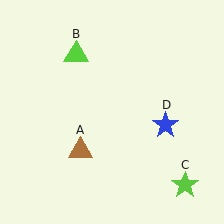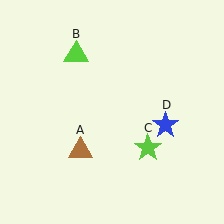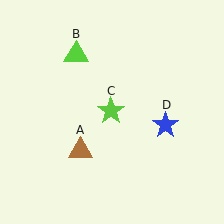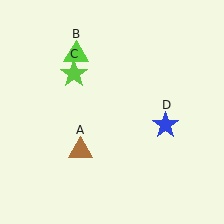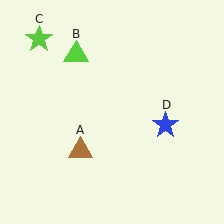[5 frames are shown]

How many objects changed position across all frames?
1 object changed position: lime star (object C).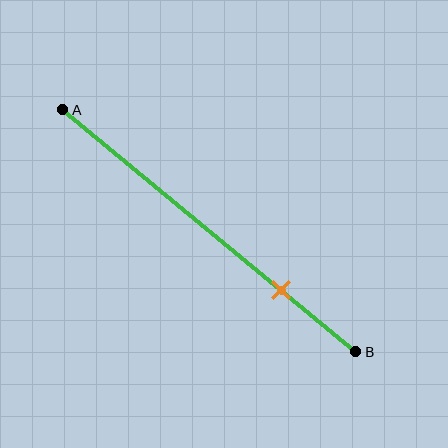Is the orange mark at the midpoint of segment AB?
No, the mark is at about 75% from A, not at the 50% midpoint.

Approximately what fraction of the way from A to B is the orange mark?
The orange mark is approximately 75% of the way from A to B.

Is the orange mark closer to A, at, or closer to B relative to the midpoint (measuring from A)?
The orange mark is closer to point B than the midpoint of segment AB.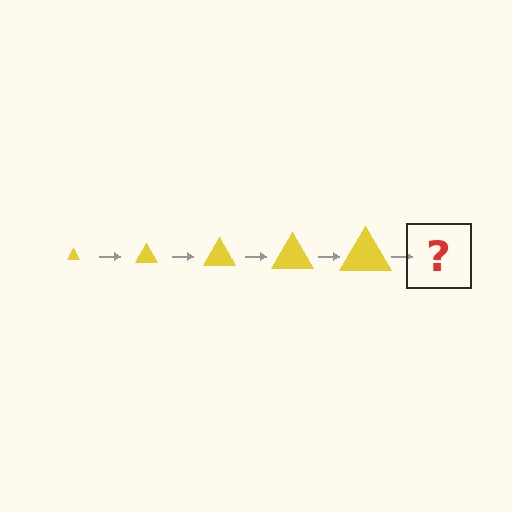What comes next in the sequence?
The next element should be a yellow triangle, larger than the previous one.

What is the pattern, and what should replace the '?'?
The pattern is that the triangle gets progressively larger each step. The '?' should be a yellow triangle, larger than the previous one.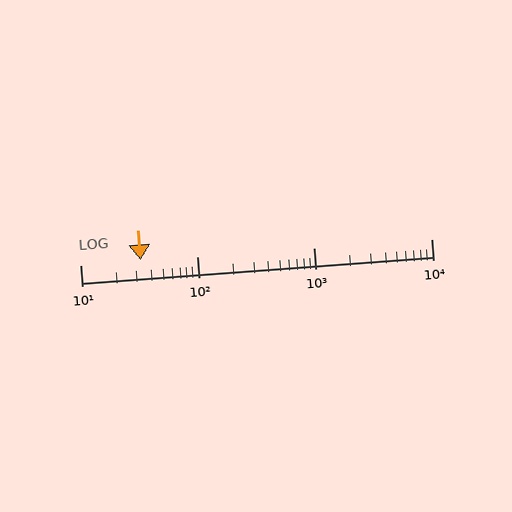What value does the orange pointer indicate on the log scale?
The pointer indicates approximately 33.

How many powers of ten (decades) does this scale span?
The scale spans 3 decades, from 10 to 10000.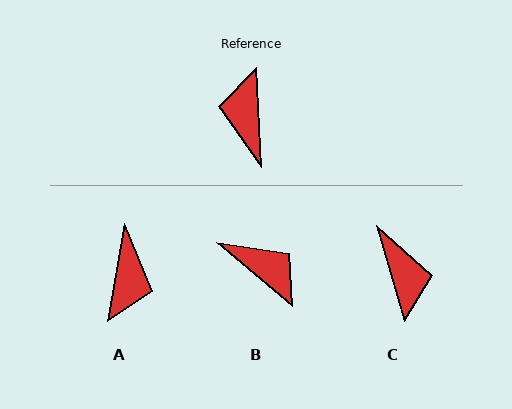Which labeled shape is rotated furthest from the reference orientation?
C, about 167 degrees away.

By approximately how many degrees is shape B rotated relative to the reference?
Approximately 133 degrees clockwise.